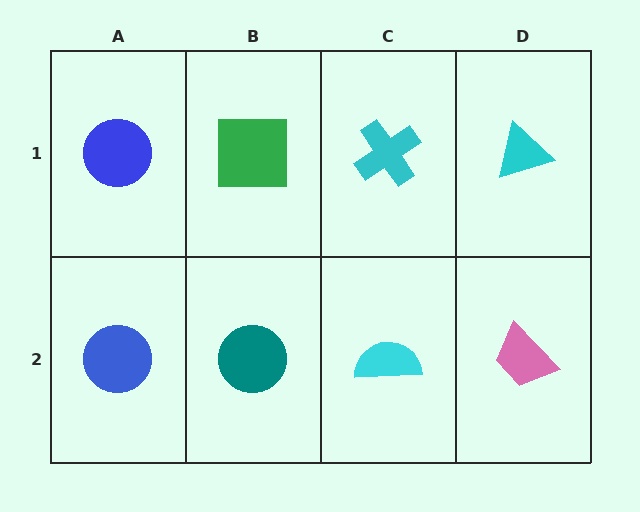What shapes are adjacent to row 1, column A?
A blue circle (row 2, column A), a green square (row 1, column B).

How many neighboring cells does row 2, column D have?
2.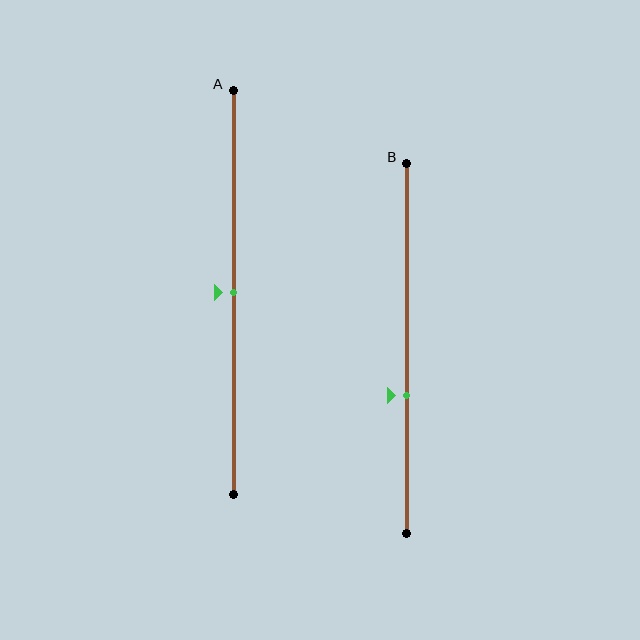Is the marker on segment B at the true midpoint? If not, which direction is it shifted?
No, the marker on segment B is shifted downward by about 13% of the segment length.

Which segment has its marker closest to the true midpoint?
Segment A has its marker closest to the true midpoint.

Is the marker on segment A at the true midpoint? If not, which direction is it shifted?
Yes, the marker on segment A is at the true midpoint.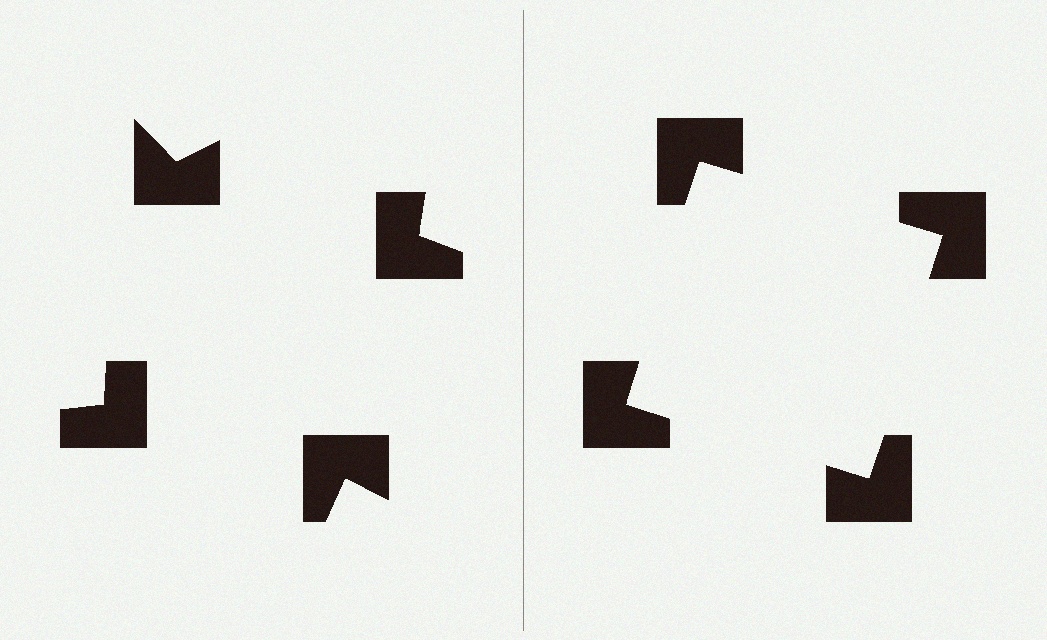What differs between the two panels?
The notched squares are positioned identically on both sides; only the wedge orientations differ. On the right they align to a square; on the left they are misaligned.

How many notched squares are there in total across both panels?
8 — 4 on each side.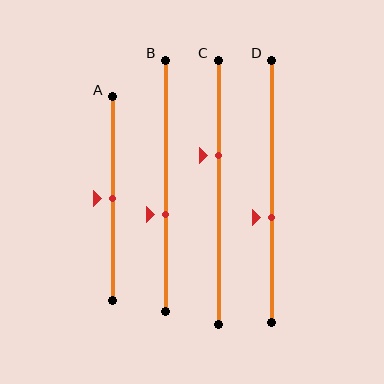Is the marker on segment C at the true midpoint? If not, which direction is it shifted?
No, the marker on segment C is shifted upward by about 14% of the segment length.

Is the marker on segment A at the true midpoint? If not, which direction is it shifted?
Yes, the marker on segment A is at the true midpoint.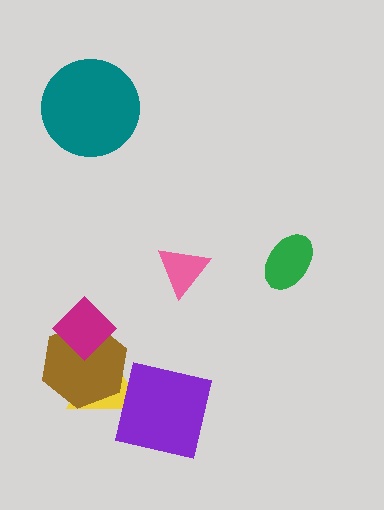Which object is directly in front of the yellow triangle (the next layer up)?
The brown hexagon is directly in front of the yellow triangle.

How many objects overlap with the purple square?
1 object overlaps with the purple square.